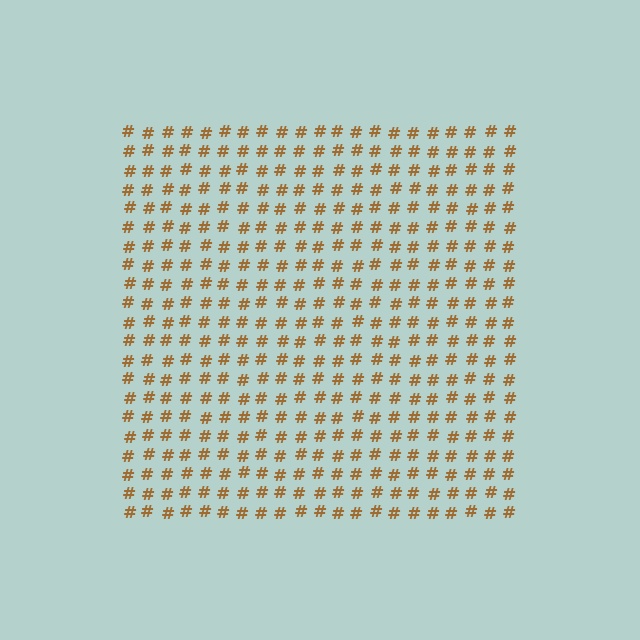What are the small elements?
The small elements are hash symbols.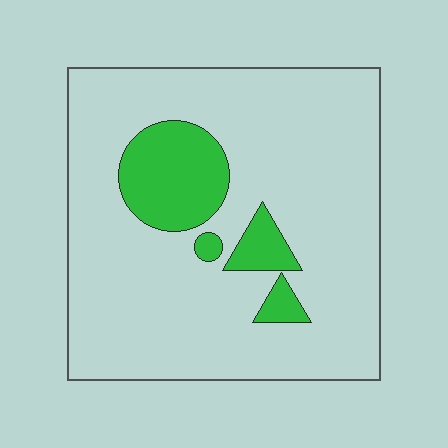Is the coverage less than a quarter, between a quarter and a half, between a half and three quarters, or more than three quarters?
Less than a quarter.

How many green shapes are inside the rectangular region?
4.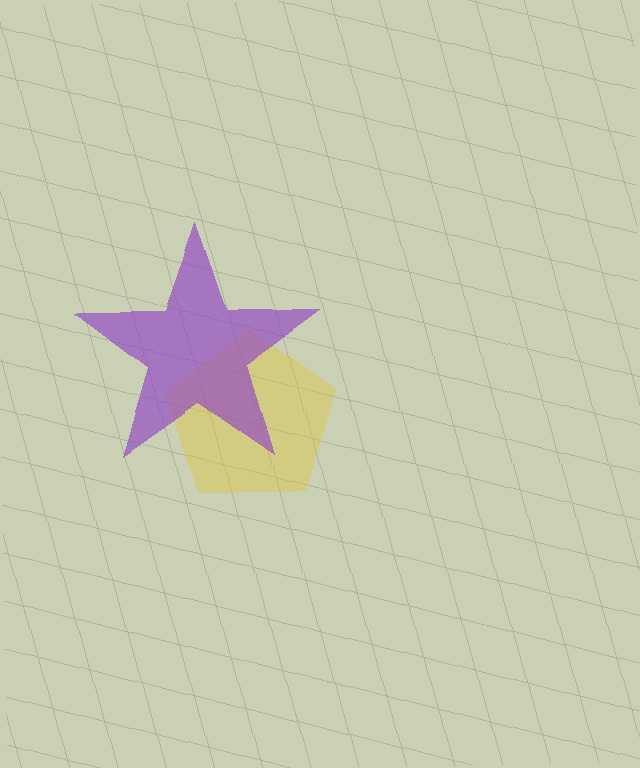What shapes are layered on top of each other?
The layered shapes are: a yellow pentagon, a purple star.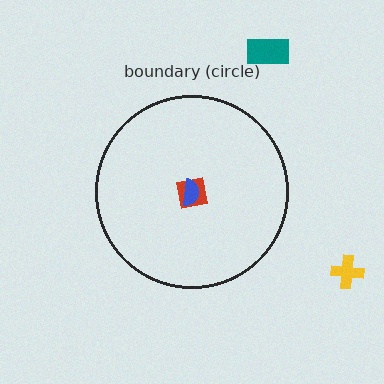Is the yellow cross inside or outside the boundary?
Outside.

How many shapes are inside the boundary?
2 inside, 2 outside.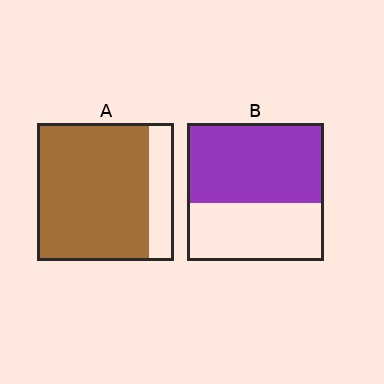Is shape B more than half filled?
Yes.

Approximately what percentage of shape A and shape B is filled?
A is approximately 80% and B is approximately 60%.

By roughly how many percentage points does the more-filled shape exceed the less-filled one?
By roughly 25 percentage points (A over B).